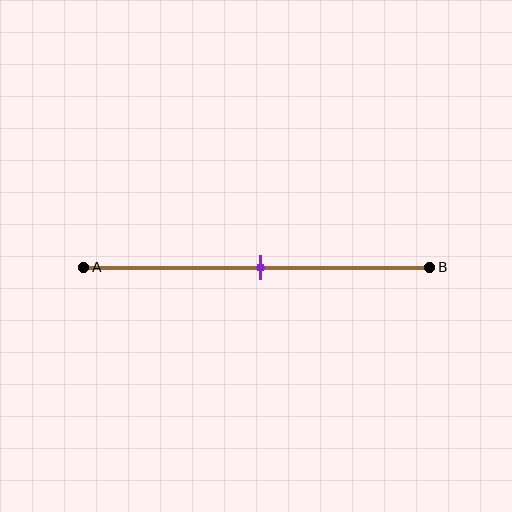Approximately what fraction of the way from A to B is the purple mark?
The purple mark is approximately 50% of the way from A to B.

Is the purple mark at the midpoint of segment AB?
Yes, the mark is approximately at the midpoint.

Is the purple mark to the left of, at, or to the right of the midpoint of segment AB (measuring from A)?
The purple mark is approximately at the midpoint of segment AB.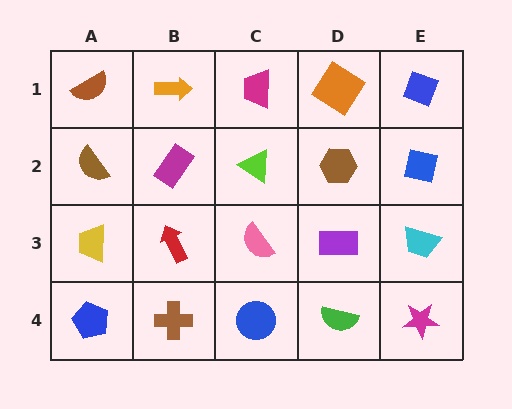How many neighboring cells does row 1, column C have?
3.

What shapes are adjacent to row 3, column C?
A lime triangle (row 2, column C), a blue circle (row 4, column C), a red arrow (row 3, column B), a purple rectangle (row 3, column D).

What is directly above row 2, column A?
A brown semicircle.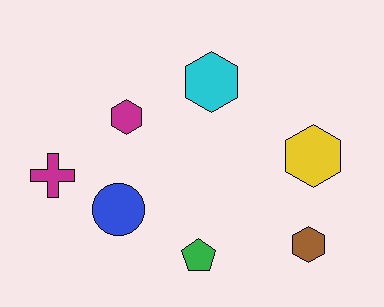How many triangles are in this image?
There are no triangles.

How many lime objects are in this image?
There are no lime objects.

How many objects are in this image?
There are 7 objects.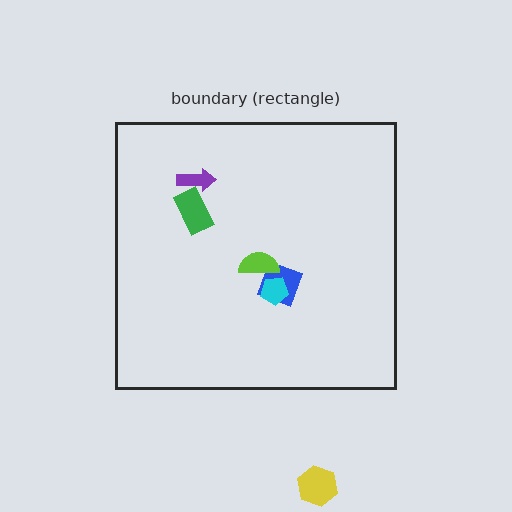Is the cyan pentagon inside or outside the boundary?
Inside.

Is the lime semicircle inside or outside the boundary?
Inside.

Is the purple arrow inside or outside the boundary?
Inside.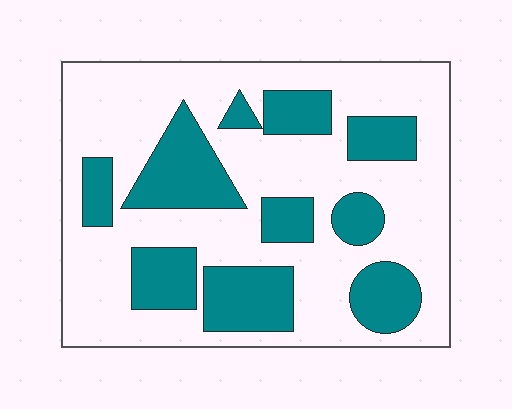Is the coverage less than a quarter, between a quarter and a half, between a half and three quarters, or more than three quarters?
Between a quarter and a half.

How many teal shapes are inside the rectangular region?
10.